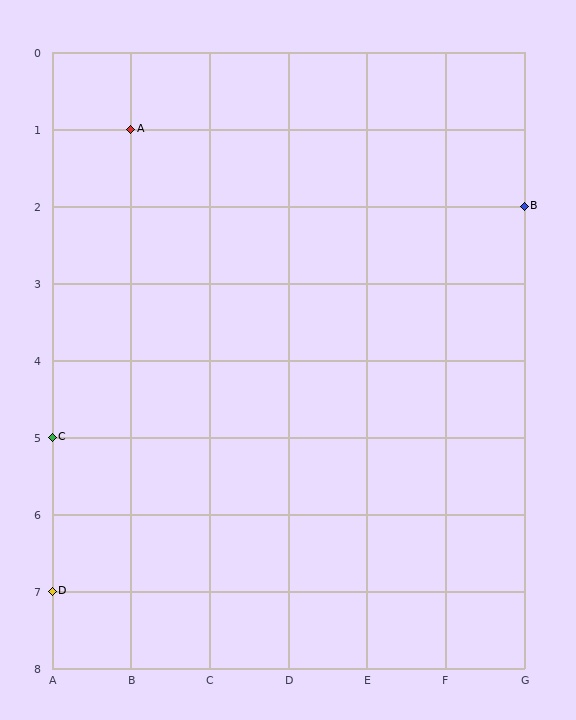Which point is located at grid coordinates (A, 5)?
Point C is at (A, 5).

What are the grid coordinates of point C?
Point C is at grid coordinates (A, 5).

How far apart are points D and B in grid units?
Points D and B are 6 columns and 5 rows apart (about 7.8 grid units diagonally).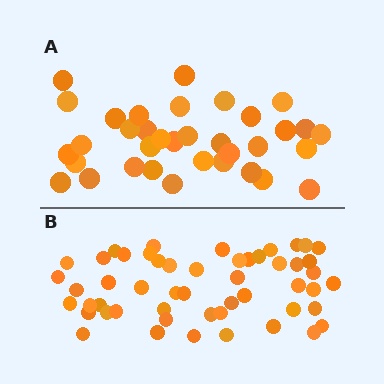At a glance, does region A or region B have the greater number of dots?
Region B (the bottom region) has more dots.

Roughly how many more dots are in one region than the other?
Region B has approximately 15 more dots than region A.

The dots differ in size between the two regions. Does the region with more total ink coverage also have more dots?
No. Region A has more total ink coverage because its dots are larger, but region B actually contains more individual dots. Total area can be misleading — the number of items is what matters here.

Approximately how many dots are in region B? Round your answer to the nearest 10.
About 50 dots. (The exact count is 52, which rounds to 50.)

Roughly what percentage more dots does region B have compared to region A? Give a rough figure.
About 50% more.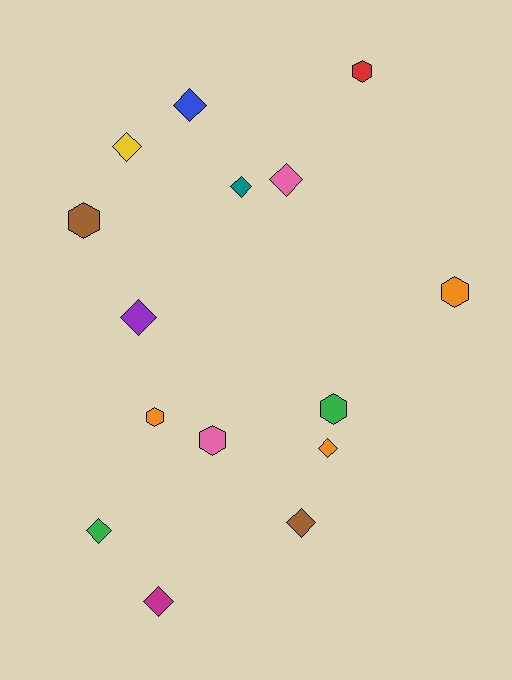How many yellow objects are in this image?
There is 1 yellow object.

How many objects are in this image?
There are 15 objects.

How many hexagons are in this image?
There are 6 hexagons.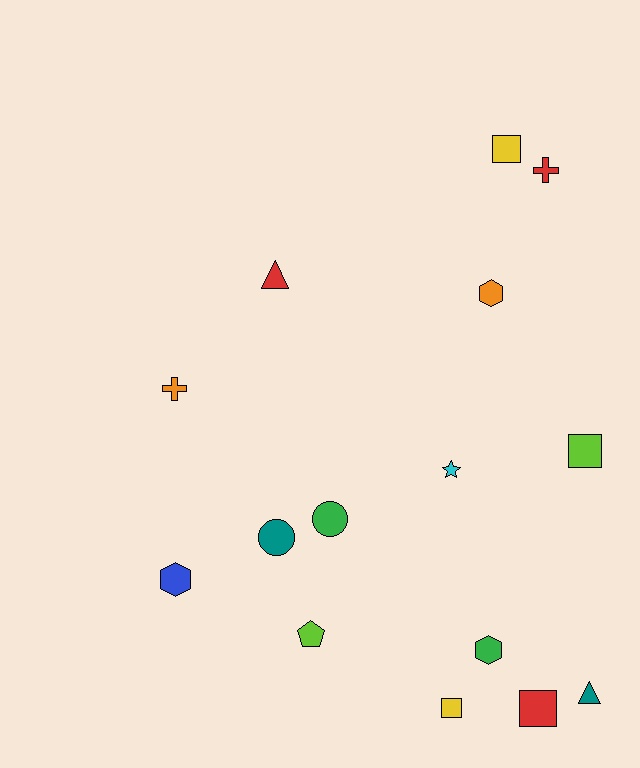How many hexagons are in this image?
There are 3 hexagons.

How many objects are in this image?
There are 15 objects.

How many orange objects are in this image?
There are 2 orange objects.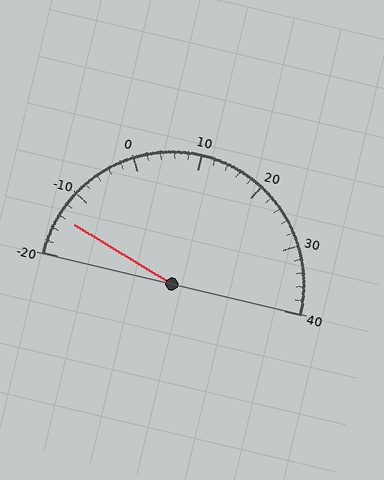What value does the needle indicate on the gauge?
The needle indicates approximately -14.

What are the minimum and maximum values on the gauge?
The gauge ranges from -20 to 40.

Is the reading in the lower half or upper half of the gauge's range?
The reading is in the lower half of the range (-20 to 40).